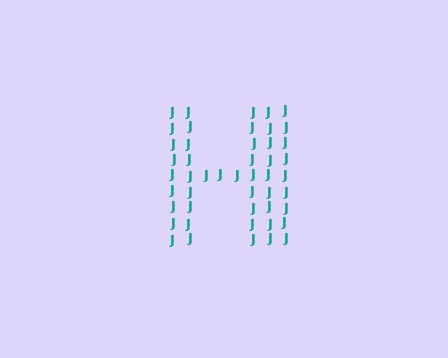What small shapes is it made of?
It is made of small letter J's.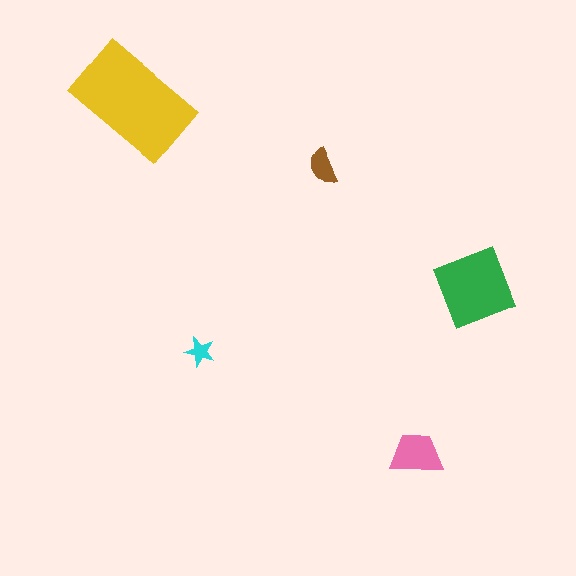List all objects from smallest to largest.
The cyan star, the brown semicircle, the pink trapezoid, the green square, the yellow rectangle.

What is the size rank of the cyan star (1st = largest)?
5th.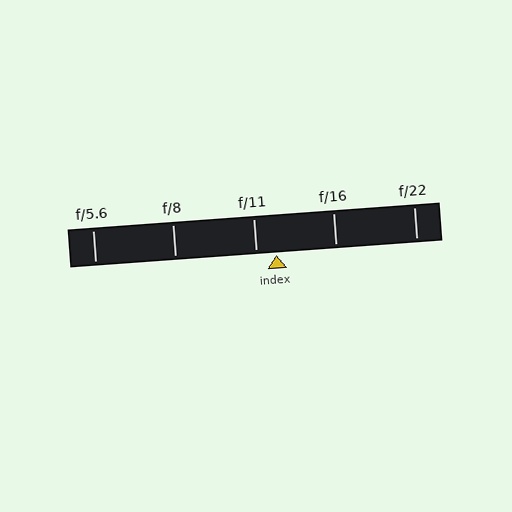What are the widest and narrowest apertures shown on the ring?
The widest aperture shown is f/5.6 and the narrowest is f/22.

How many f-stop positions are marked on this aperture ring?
There are 5 f-stop positions marked.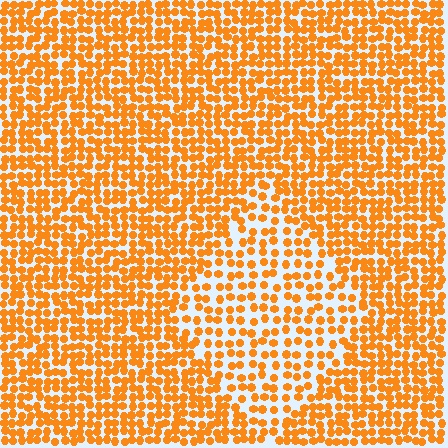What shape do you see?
I see a diamond.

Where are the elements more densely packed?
The elements are more densely packed outside the diamond boundary.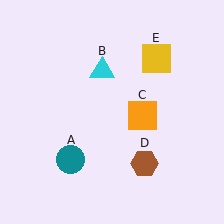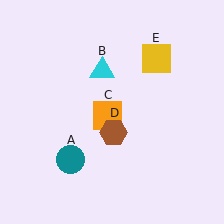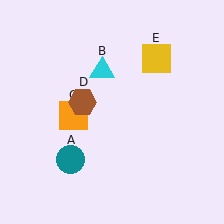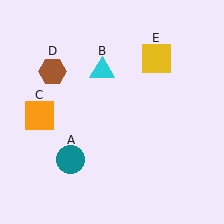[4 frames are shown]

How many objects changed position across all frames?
2 objects changed position: orange square (object C), brown hexagon (object D).